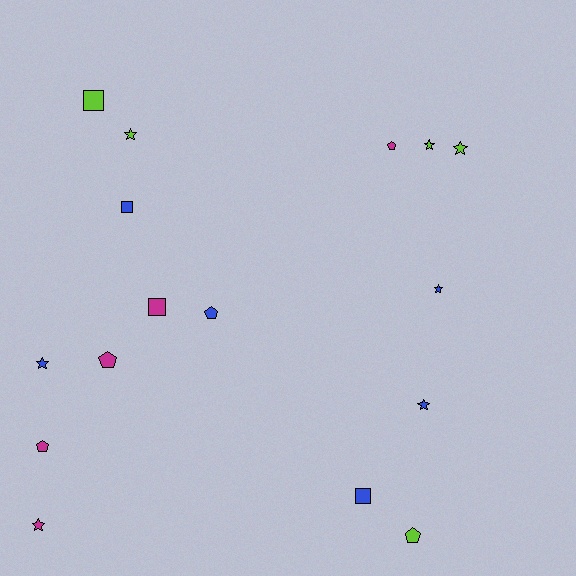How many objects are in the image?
There are 16 objects.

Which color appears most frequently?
Blue, with 6 objects.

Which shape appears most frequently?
Star, with 7 objects.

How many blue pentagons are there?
There is 1 blue pentagon.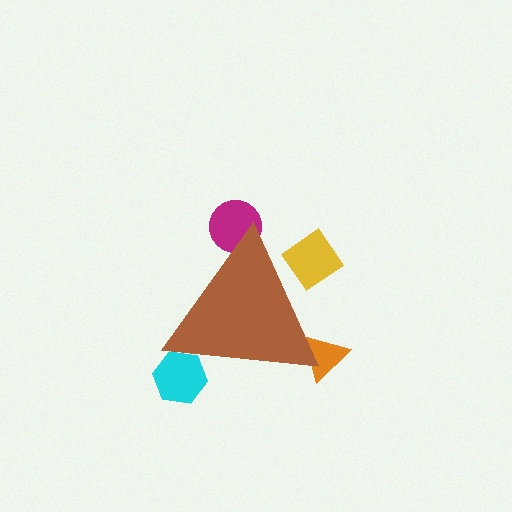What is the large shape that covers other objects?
A brown triangle.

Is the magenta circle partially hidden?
Yes, the magenta circle is partially hidden behind the brown triangle.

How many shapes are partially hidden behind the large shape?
4 shapes are partially hidden.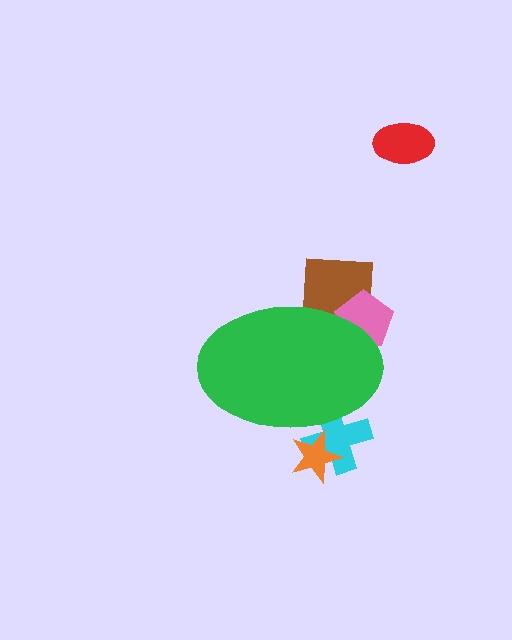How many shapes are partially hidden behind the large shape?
5 shapes are partially hidden.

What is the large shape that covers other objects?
A green ellipse.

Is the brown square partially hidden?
Yes, the brown square is partially hidden behind the green ellipse.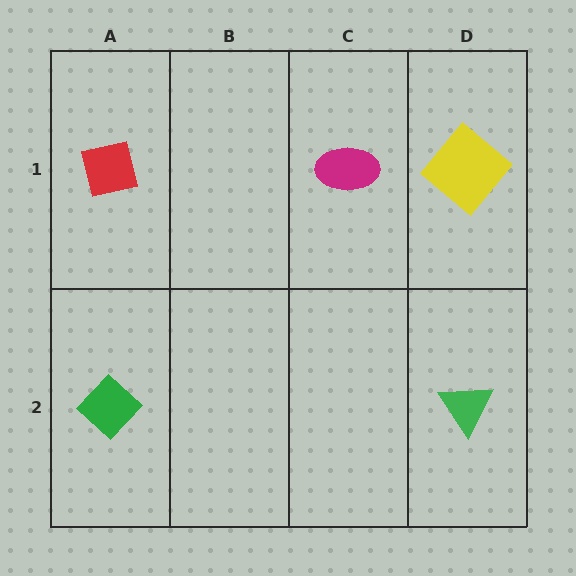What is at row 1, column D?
A yellow diamond.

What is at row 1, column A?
A red square.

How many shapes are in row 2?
2 shapes.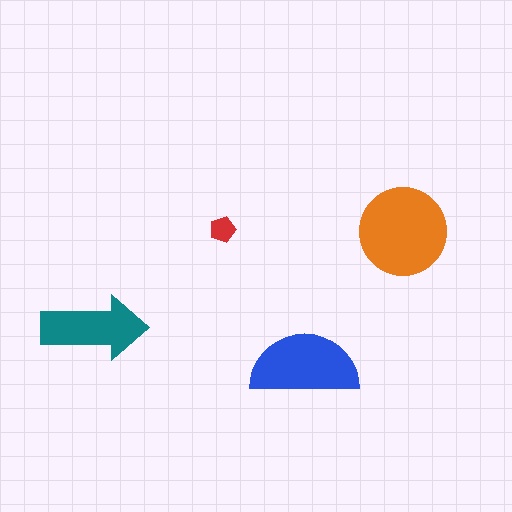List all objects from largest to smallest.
The orange circle, the blue semicircle, the teal arrow, the red pentagon.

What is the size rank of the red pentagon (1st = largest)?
4th.